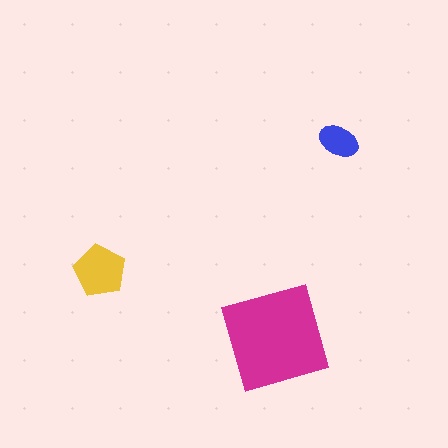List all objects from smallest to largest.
The blue ellipse, the yellow pentagon, the magenta diamond.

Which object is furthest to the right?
The blue ellipse is rightmost.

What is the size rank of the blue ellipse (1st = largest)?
3rd.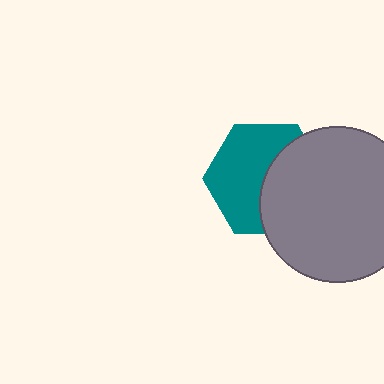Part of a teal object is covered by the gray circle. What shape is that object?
It is a hexagon.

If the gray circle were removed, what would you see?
You would see the complete teal hexagon.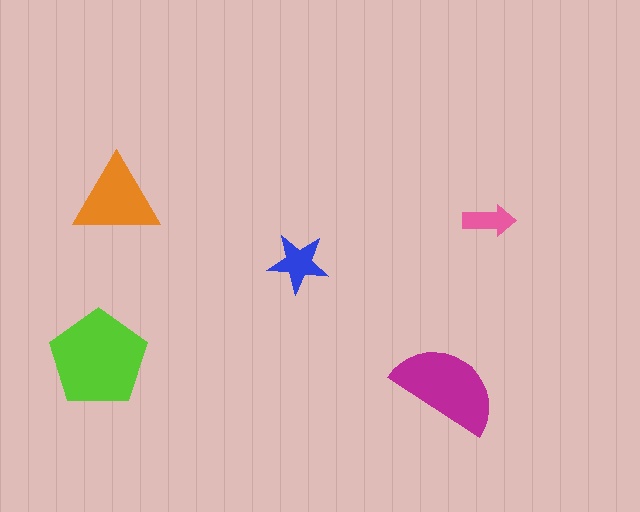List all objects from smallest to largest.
The pink arrow, the blue star, the orange triangle, the magenta semicircle, the lime pentagon.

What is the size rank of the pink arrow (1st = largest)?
5th.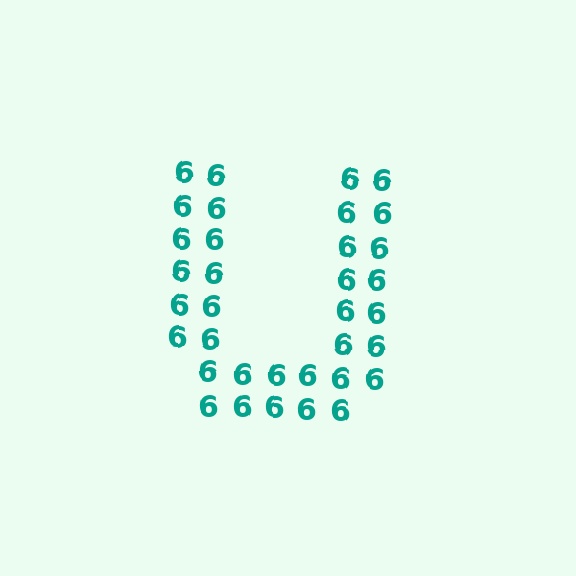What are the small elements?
The small elements are digit 6's.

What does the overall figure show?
The overall figure shows the letter U.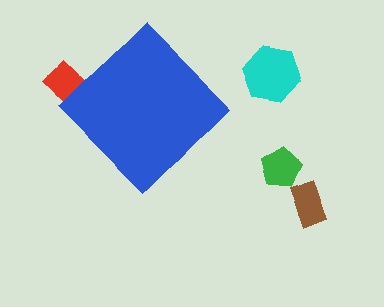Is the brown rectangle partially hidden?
No, the brown rectangle is fully visible.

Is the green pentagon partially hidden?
No, the green pentagon is fully visible.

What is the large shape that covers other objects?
A blue diamond.